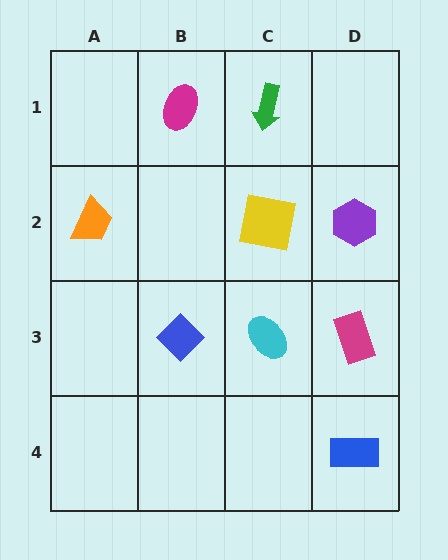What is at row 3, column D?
A magenta rectangle.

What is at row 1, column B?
A magenta ellipse.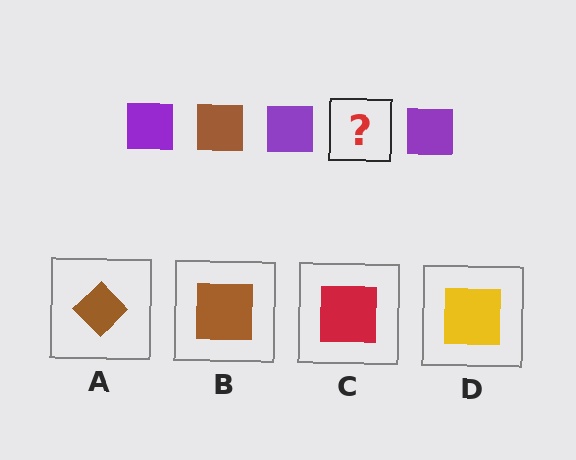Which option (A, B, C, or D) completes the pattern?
B.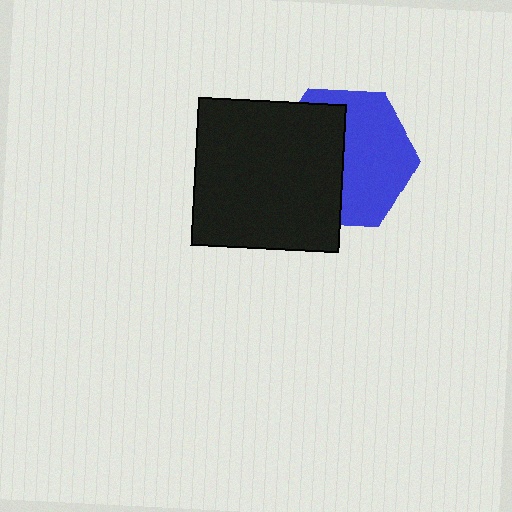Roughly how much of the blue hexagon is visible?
About half of it is visible (roughly 53%).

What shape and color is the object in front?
The object in front is a black square.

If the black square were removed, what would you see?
You would see the complete blue hexagon.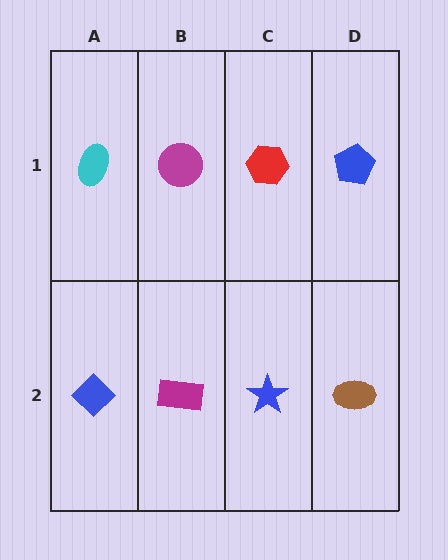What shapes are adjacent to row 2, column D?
A blue pentagon (row 1, column D), a blue star (row 2, column C).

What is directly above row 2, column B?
A magenta circle.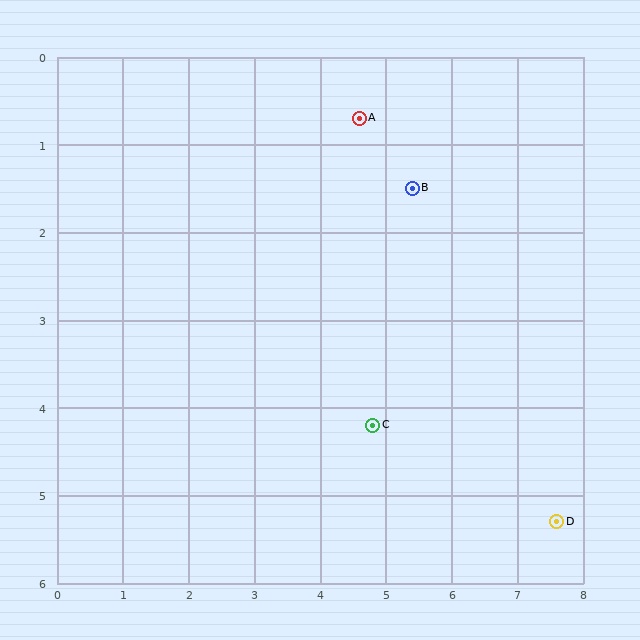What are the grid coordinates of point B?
Point B is at approximately (5.4, 1.5).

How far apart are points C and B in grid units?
Points C and B are about 2.8 grid units apart.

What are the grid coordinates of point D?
Point D is at approximately (7.6, 5.3).